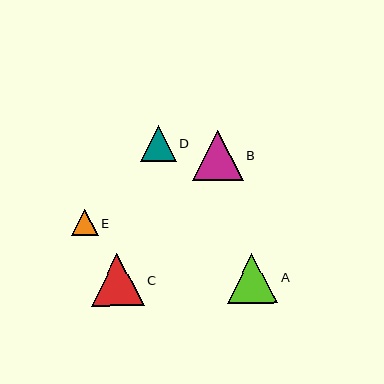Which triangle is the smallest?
Triangle E is the smallest with a size of approximately 27 pixels.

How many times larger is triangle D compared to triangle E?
Triangle D is approximately 1.3 times the size of triangle E.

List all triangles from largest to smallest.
From largest to smallest: C, B, A, D, E.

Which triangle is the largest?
Triangle C is the largest with a size of approximately 53 pixels.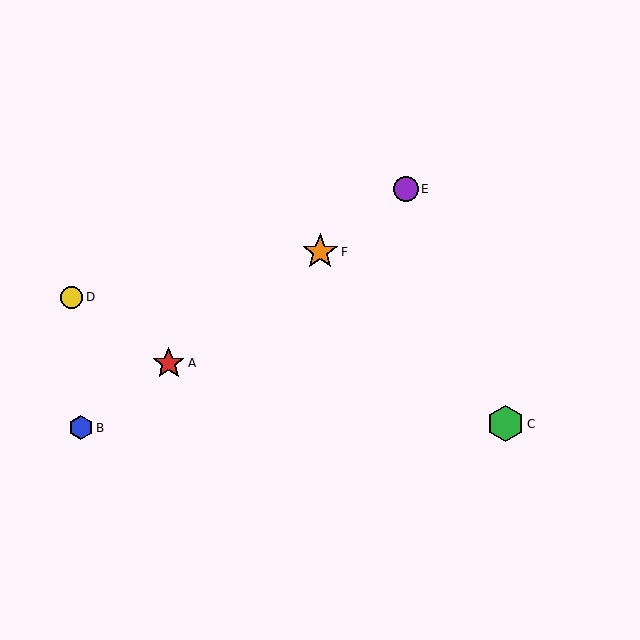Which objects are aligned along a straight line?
Objects A, B, E, F are aligned along a straight line.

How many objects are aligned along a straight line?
4 objects (A, B, E, F) are aligned along a straight line.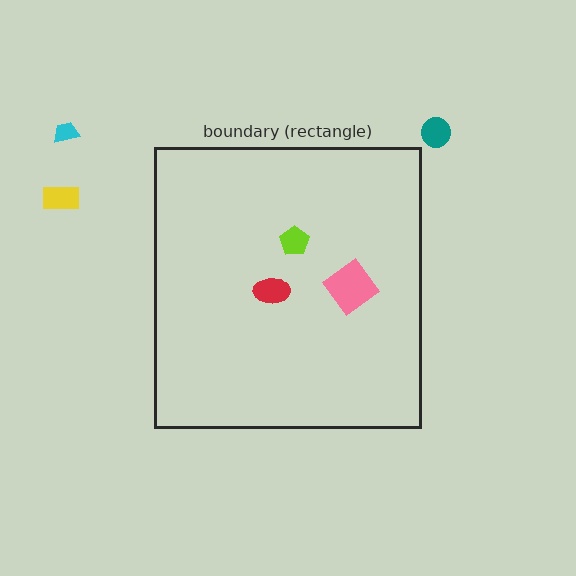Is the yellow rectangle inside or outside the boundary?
Outside.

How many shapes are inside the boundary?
3 inside, 3 outside.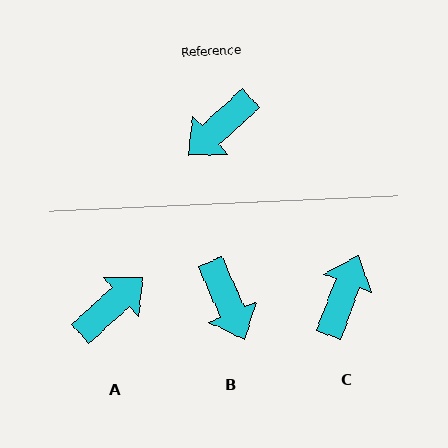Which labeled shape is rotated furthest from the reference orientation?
A, about 180 degrees away.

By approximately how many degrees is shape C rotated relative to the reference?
Approximately 152 degrees clockwise.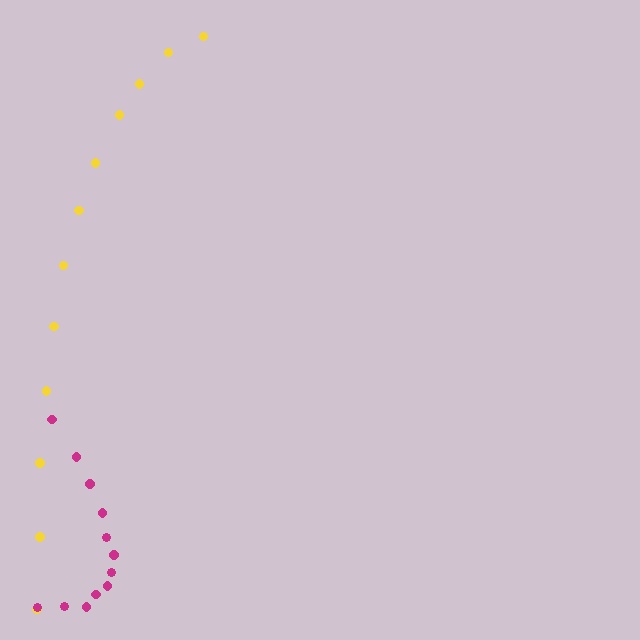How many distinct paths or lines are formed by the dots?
There are 2 distinct paths.